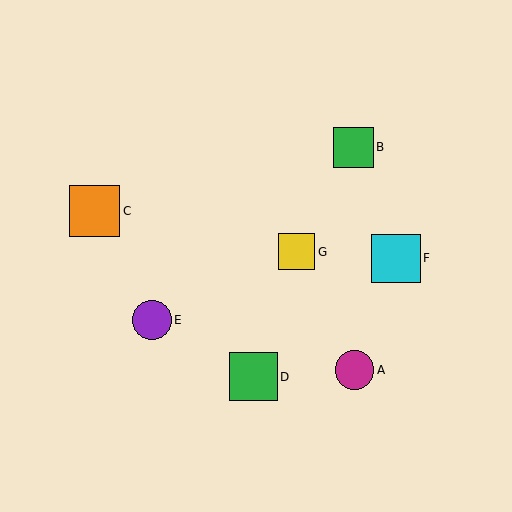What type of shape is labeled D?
Shape D is a green square.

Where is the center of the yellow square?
The center of the yellow square is at (297, 252).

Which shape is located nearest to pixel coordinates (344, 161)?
The green square (labeled B) at (353, 147) is nearest to that location.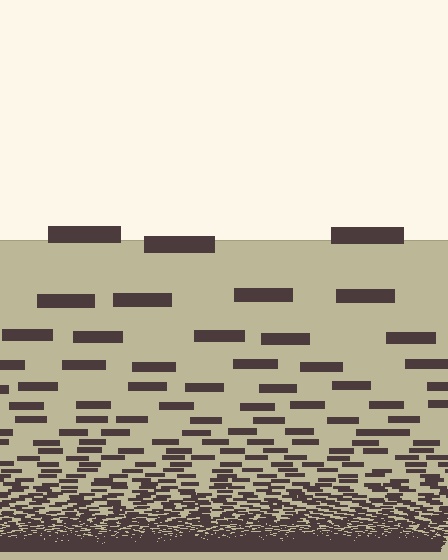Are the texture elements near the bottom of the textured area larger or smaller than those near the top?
Smaller. The gradient is inverted — elements near the bottom are smaller and denser.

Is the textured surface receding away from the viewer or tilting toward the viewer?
The surface appears to tilt toward the viewer. Texture elements get larger and sparser toward the top.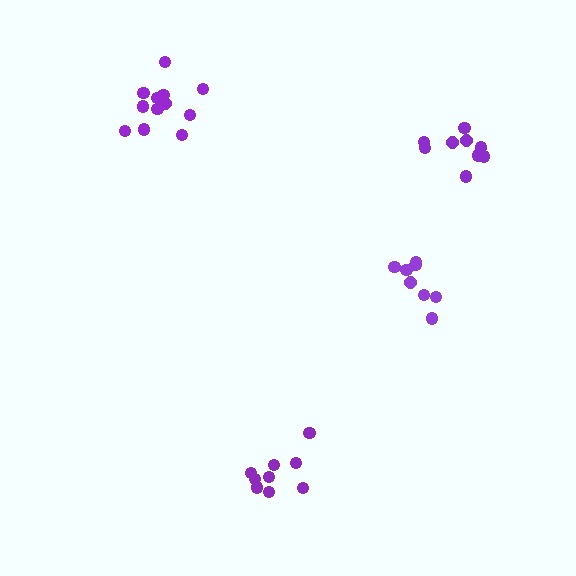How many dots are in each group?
Group 1: 9 dots, Group 2: 12 dots, Group 3: 9 dots, Group 4: 9 dots (39 total).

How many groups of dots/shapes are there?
There are 4 groups.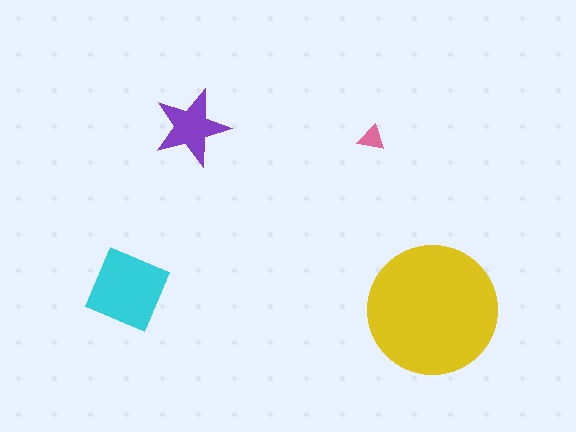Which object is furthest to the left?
The cyan diamond is leftmost.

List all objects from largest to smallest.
The yellow circle, the cyan diamond, the purple star, the pink triangle.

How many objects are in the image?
There are 4 objects in the image.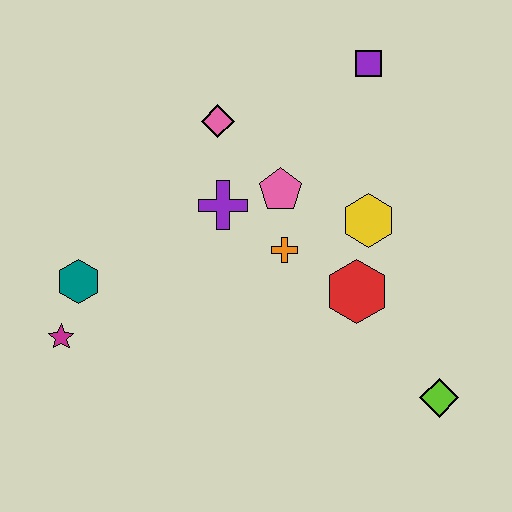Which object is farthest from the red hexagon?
The magenta star is farthest from the red hexagon.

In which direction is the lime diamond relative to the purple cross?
The lime diamond is to the right of the purple cross.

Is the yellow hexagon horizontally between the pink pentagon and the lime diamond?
Yes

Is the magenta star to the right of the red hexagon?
No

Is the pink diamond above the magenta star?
Yes